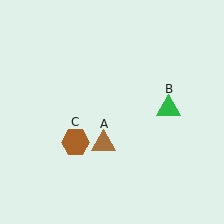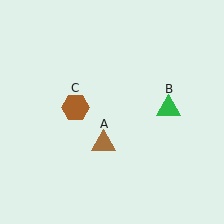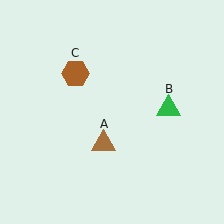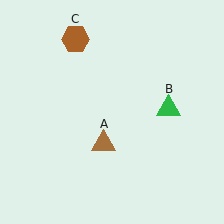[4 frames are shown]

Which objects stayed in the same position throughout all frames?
Brown triangle (object A) and green triangle (object B) remained stationary.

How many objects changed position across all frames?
1 object changed position: brown hexagon (object C).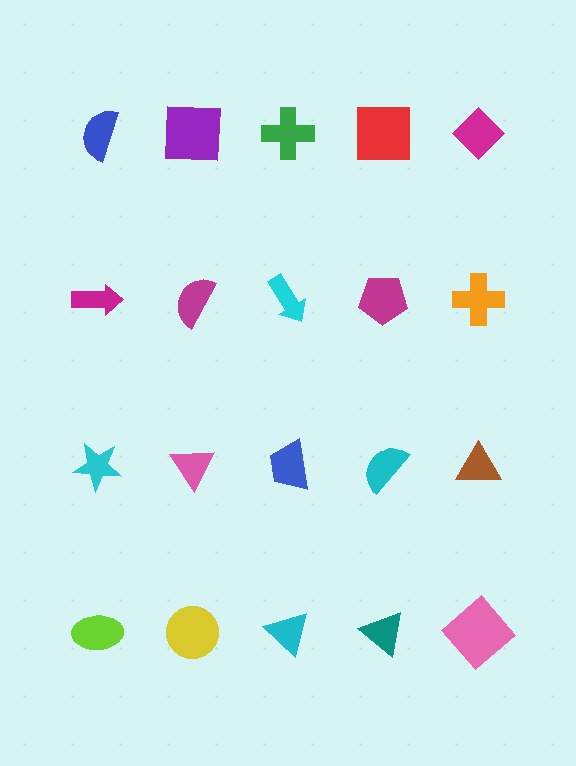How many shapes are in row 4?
5 shapes.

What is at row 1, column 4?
A red square.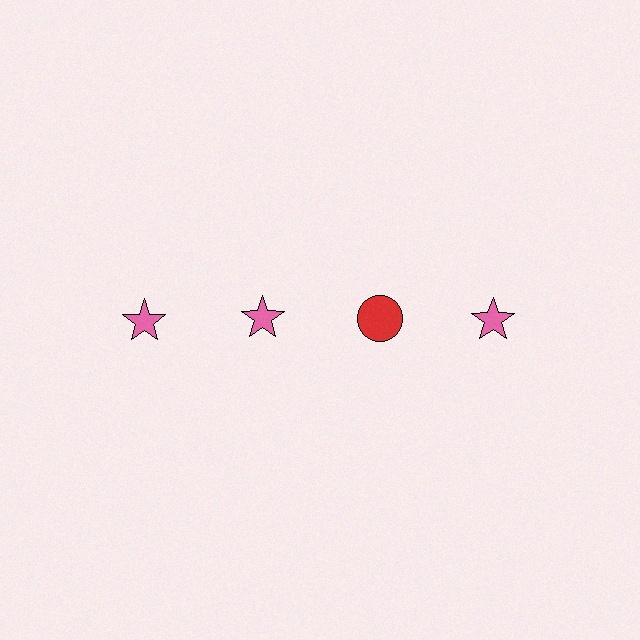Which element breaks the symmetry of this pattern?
The red circle in the top row, center column breaks the symmetry. All other shapes are pink stars.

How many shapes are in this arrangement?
There are 4 shapes arranged in a grid pattern.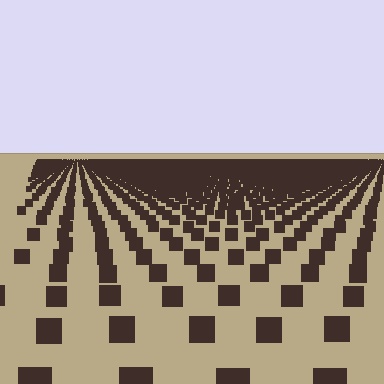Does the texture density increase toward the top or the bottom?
Density increases toward the top.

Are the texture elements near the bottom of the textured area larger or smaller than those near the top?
Larger. Near the bottom, elements are closer to the viewer and appear at a bigger on-screen size.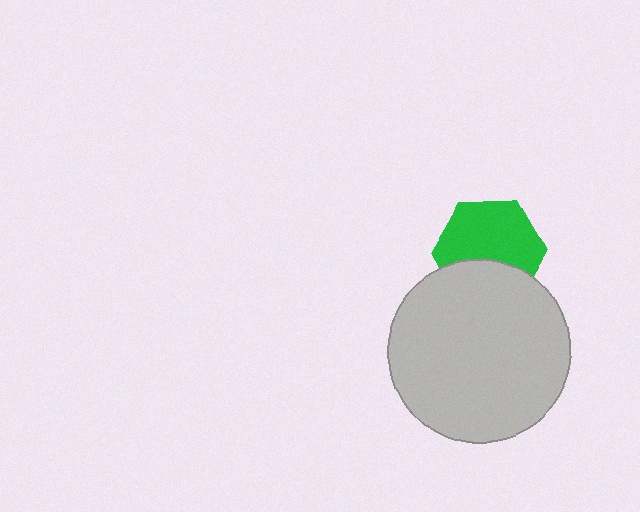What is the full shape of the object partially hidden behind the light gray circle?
The partially hidden object is a green hexagon.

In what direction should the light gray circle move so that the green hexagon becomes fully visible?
The light gray circle should move down. That is the shortest direction to clear the overlap and leave the green hexagon fully visible.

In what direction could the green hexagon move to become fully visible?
The green hexagon could move up. That would shift it out from behind the light gray circle entirely.